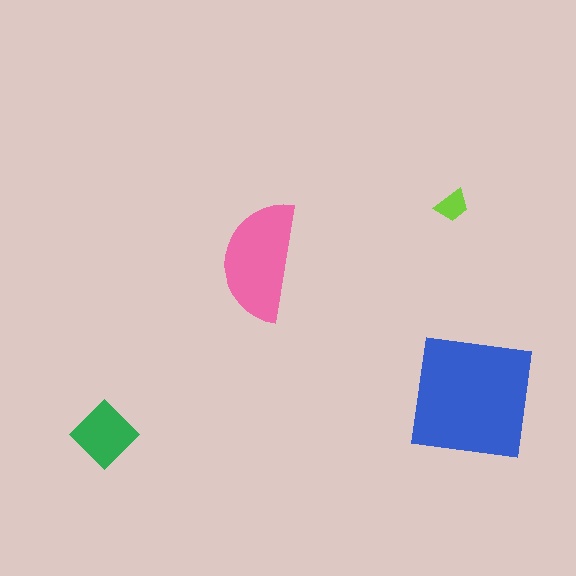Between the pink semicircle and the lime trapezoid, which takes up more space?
The pink semicircle.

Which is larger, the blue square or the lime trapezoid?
The blue square.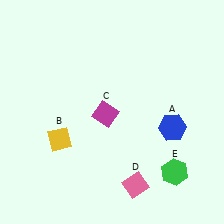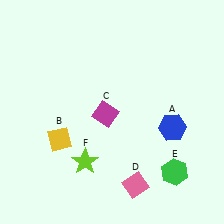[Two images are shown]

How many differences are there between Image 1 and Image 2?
There is 1 difference between the two images.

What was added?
A lime star (F) was added in Image 2.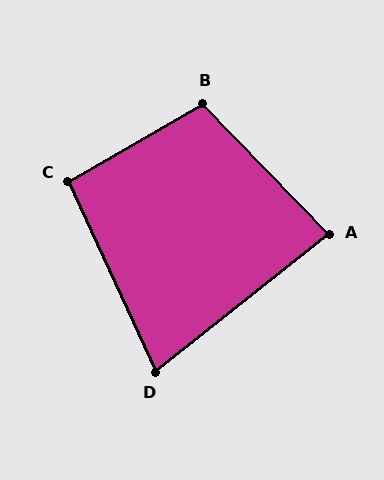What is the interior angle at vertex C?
Approximately 96 degrees (obtuse).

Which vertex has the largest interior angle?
B, at approximately 104 degrees.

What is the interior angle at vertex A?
Approximately 84 degrees (acute).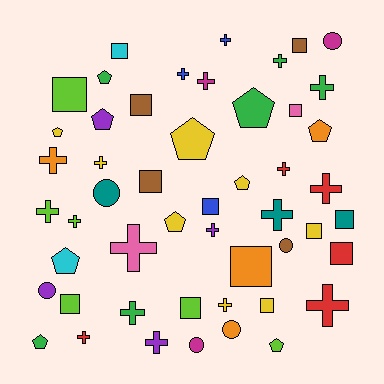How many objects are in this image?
There are 50 objects.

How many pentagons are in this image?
There are 11 pentagons.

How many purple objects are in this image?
There are 4 purple objects.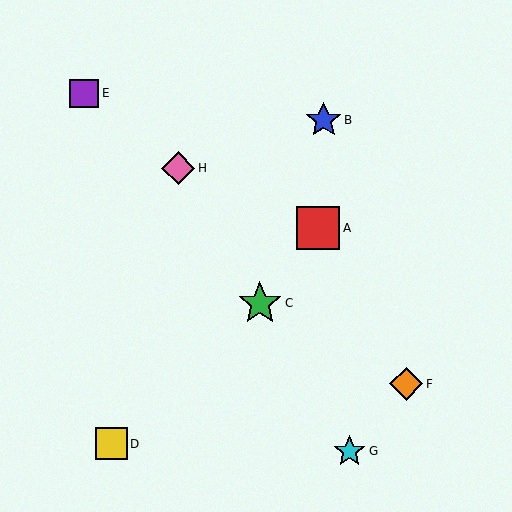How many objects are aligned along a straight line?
3 objects (C, G, H) are aligned along a straight line.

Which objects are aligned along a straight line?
Objects C, G, H are aligned along a straight line.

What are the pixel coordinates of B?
Object B is at (324, 120).